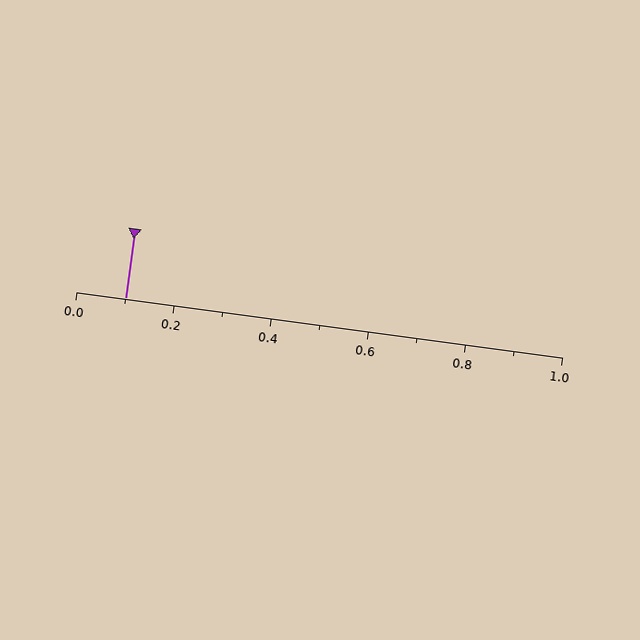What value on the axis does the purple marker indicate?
The marker indicates approximately 0.1.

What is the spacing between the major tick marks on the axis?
The major ticks are spaced 0.2 apart.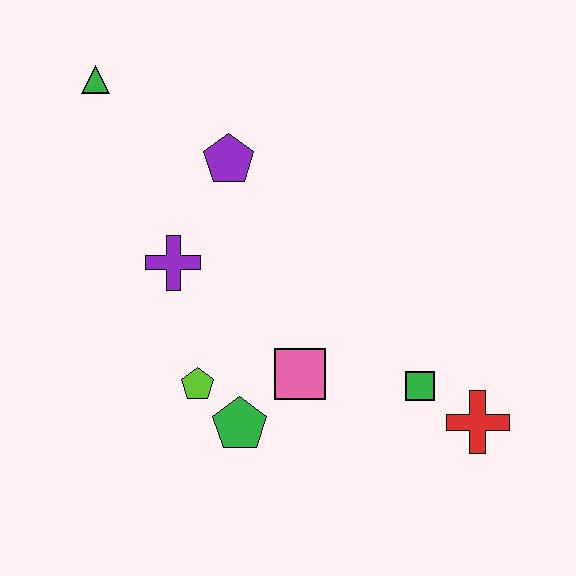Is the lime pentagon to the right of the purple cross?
Yes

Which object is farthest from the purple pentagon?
The red cross is farthest from the purple pentagon.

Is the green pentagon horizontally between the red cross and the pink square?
No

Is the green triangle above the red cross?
Yes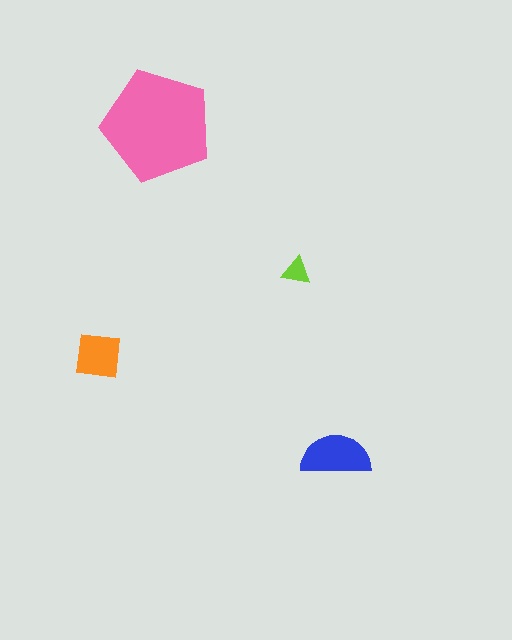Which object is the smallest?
The lime triangle.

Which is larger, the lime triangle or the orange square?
The orange square.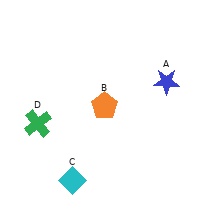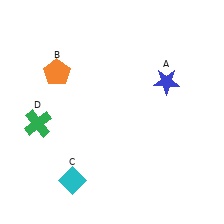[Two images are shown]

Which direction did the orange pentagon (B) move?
The orange pentagon (B) moved left.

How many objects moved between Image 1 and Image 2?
1 object moved between the two images.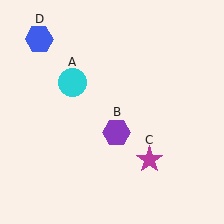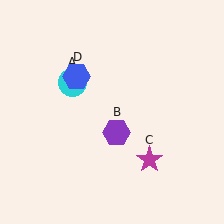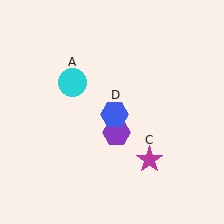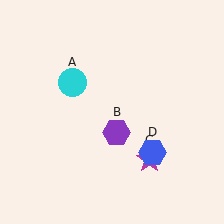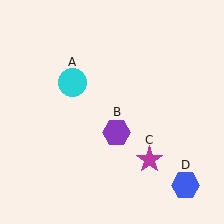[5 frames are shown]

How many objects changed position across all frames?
1 object changed position: blue hexagon (object D).